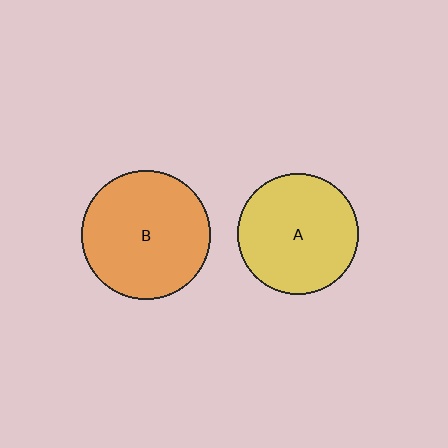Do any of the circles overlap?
No, none of the circles overlap.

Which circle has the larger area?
Circle B (orange).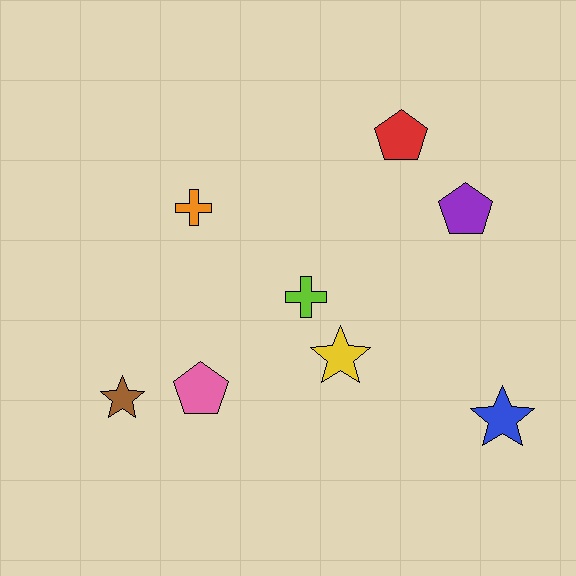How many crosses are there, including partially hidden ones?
There are 2 crosses.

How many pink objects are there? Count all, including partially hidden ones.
There is 1 pink object.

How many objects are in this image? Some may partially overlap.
There are 8 objects.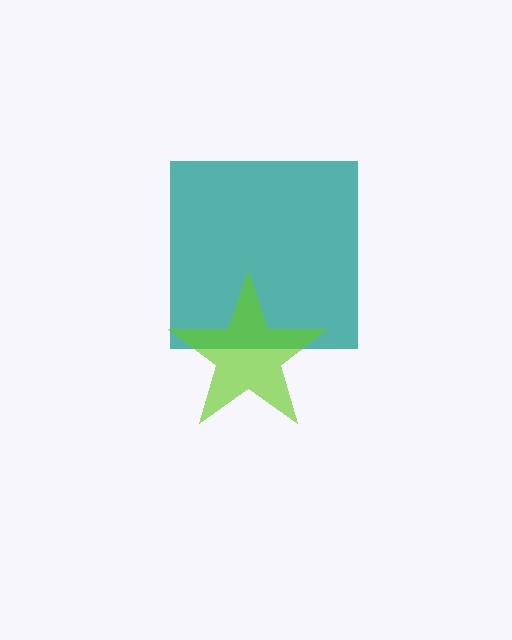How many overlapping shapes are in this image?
There are 2 overlapping shapes in the image.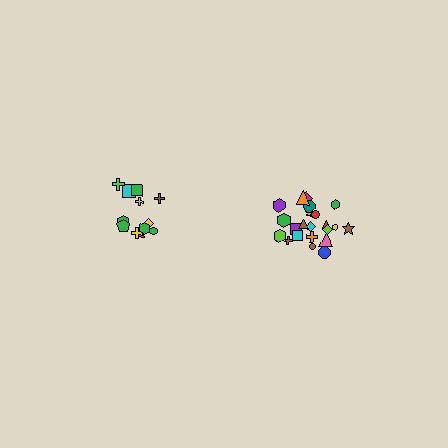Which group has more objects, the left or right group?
The right group.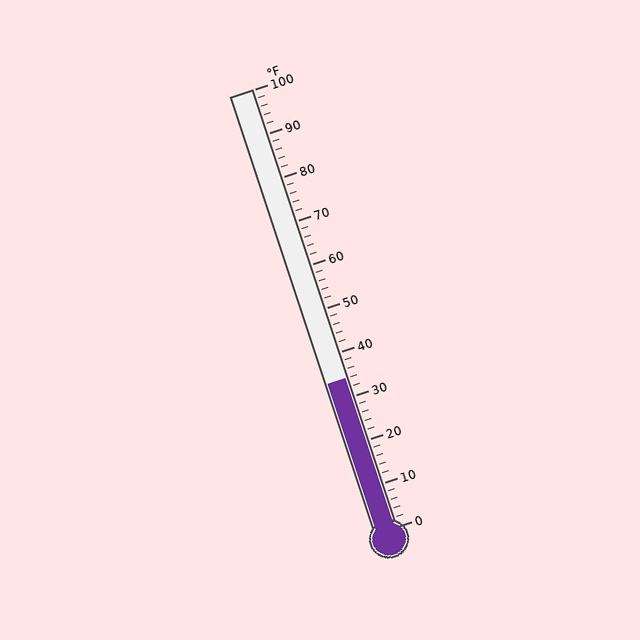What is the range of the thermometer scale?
The thermometer scale ranges from 0°F to 100°F.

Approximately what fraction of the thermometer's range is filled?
The thermometer is filled to approximately 35% of its range.